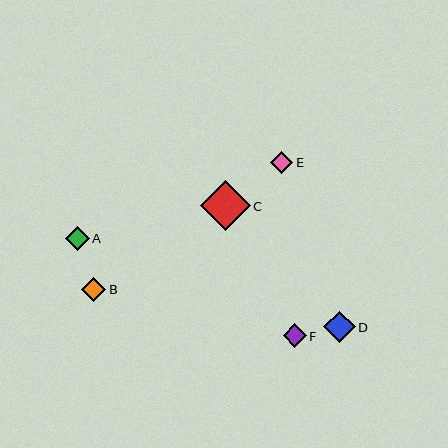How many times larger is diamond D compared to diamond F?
Diamond D is approximately 1.4 times the size of diamond F.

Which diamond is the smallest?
Diamond E is the smallest with a size of approximately 22 pixels.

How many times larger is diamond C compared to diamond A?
Diamond C is approximately 2.1 times the size of diamond A.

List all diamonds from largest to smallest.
From largest to smallest: C, D, B, A, F, E.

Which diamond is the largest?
Diamond C is the largest with a size of approximately 50 pixels.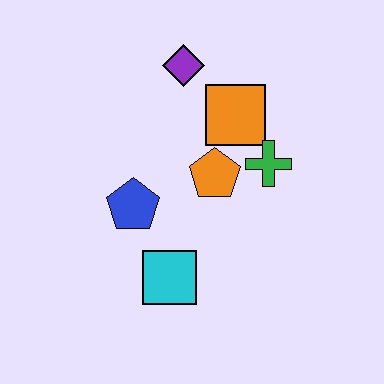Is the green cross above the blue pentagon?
Yes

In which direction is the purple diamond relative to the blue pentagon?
The purple diamond is above the blue pentagon.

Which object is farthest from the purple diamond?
The cyan square is farthest from the purple diamond.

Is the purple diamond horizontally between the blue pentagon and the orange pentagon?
Yes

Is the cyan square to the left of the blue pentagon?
No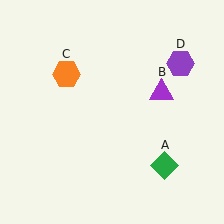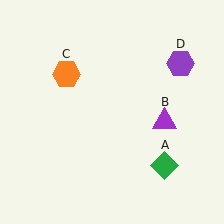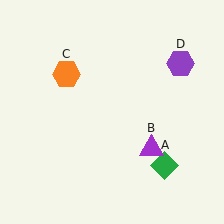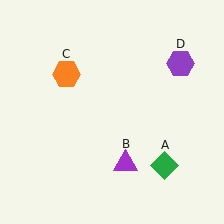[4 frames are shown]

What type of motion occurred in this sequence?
The purple triangle (object B) rotated clockwise around the center of the scene.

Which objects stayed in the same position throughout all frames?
Green diamond (object A) and orange hexagon (object C) and purple hexagon (object D) remained stationary.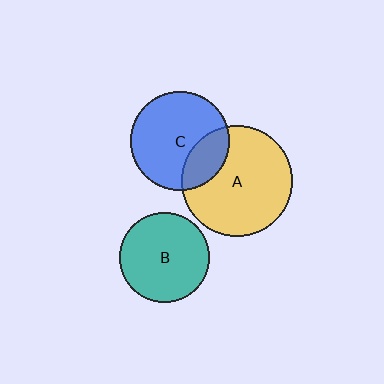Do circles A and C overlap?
Yes.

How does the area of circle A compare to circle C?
Approximately 1.3 times.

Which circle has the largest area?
Circle A (yellow).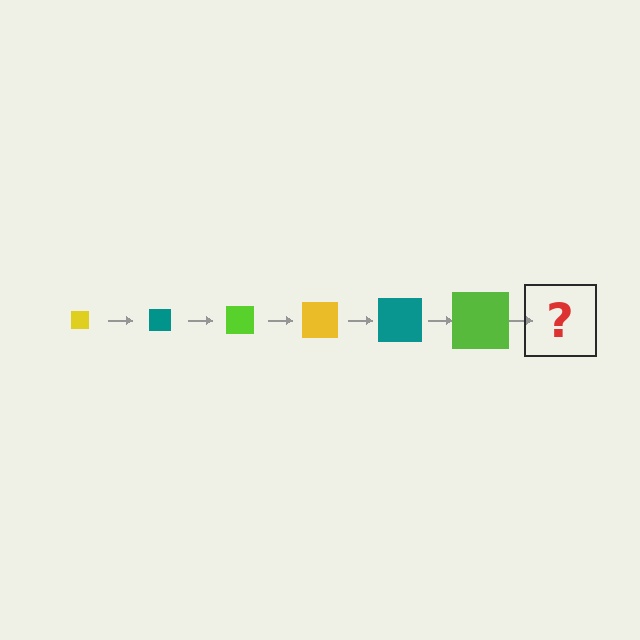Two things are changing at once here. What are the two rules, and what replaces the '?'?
The two rules are that the square grows larger each step and the color cycles through yellow, teal, and lime. The '?' should be a yellow square, larger than the previous one.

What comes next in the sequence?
The next element should be a yellow square, larger than the previous one.